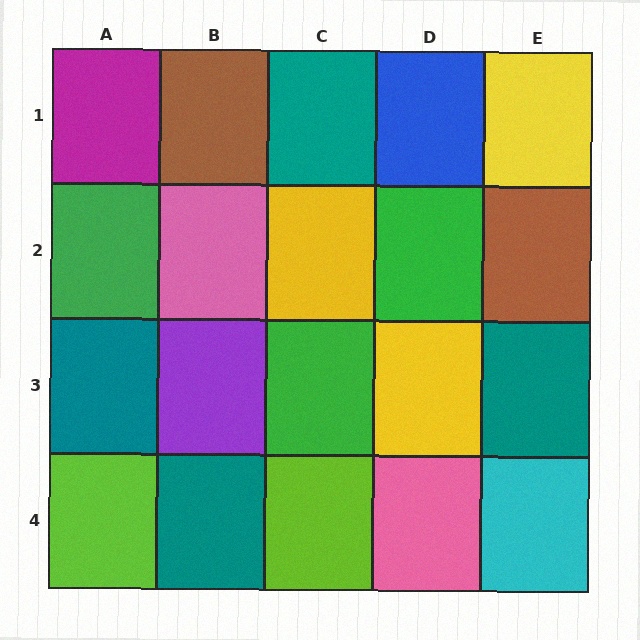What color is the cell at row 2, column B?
Pink.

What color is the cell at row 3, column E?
Teal.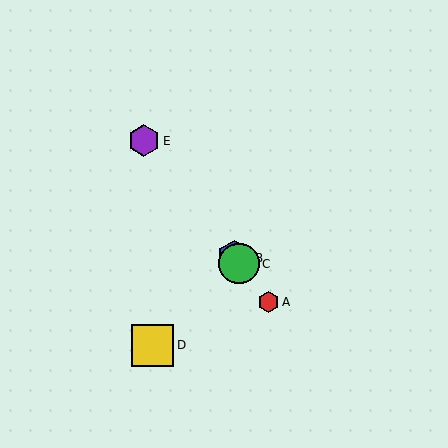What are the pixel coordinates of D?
Object D is at (153, 345).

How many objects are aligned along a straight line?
4 objects (A, B, C, E) are aligned along a straight line.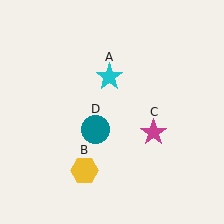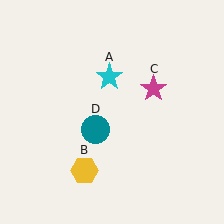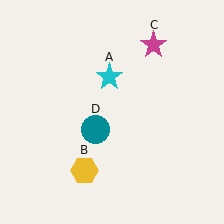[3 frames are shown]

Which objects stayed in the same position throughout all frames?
Cyan star (object A) and yellow hexagon (object B) and teal circle (object D) remained stationary.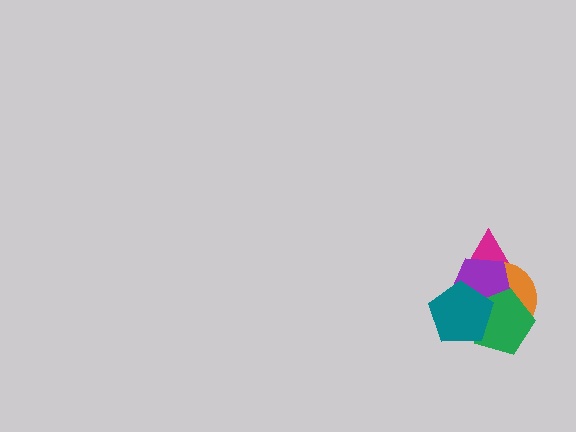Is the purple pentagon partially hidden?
Yes, it is partially covered by another shape.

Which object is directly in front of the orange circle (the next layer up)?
The purple pentagon is directly in front of the orange circle.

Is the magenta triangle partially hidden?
Yes, it is partially covered by another shape.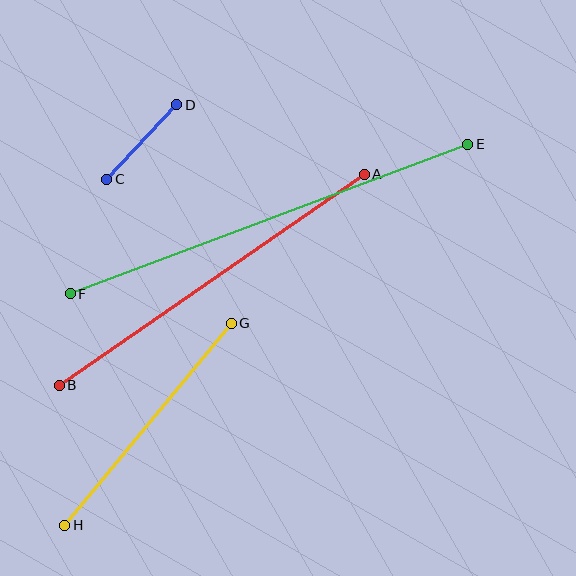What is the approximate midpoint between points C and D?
The midpoint is at approximately (142, 142) pixels.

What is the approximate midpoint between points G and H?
The midpoint is at approximately (148, 424) pixels.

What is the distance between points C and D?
The distance is approximately 102 pixels.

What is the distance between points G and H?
The distance is approximately 262 pixels.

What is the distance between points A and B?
The distance is approximately 371 pixels.